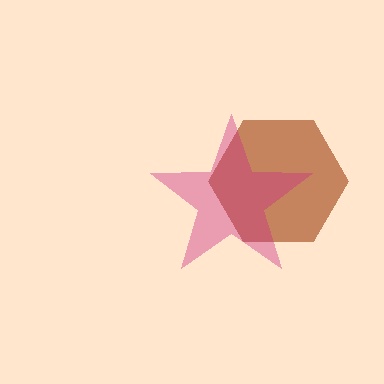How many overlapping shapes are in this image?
There are 2 overlapping shapes in the image.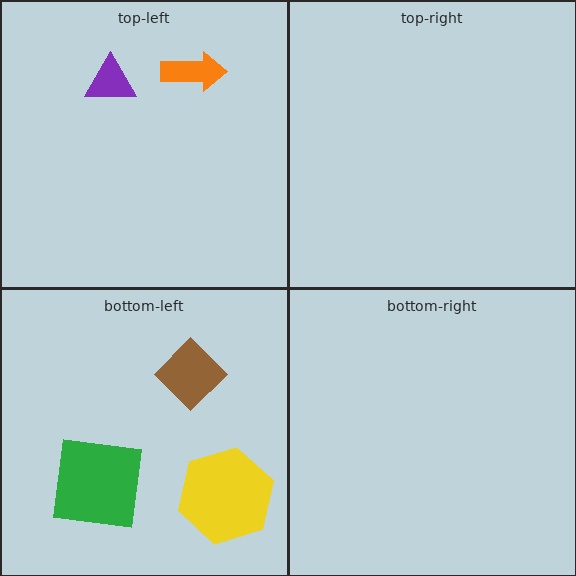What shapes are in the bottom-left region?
The green square, the brown diamond, the yellow hexagon.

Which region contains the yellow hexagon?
The bottom-left region.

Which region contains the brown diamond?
The bottom-left region.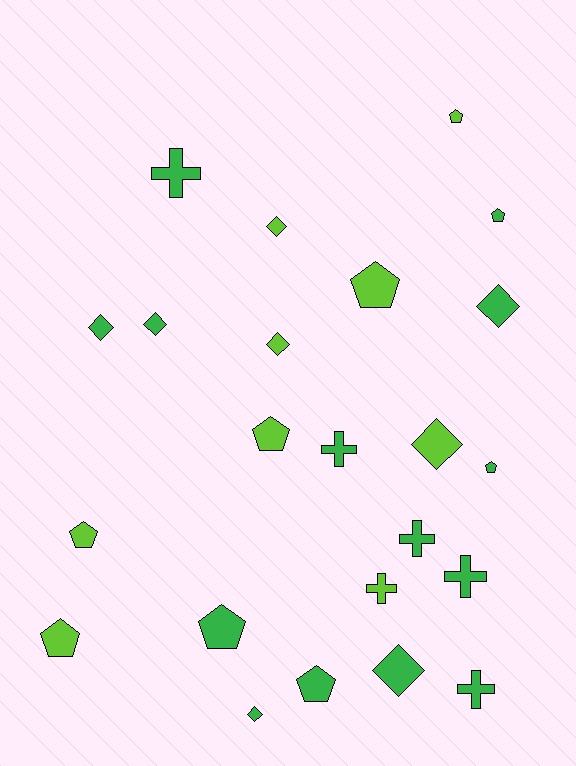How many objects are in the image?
There are 23 objects.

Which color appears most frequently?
Green, with 14 objects.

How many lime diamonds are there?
There are 3 lime diamonds.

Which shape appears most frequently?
Pentagon, with 9 objects.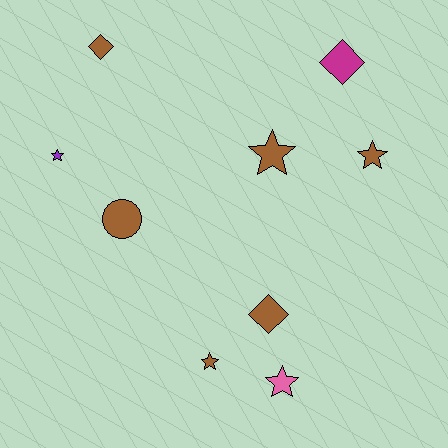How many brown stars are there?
There are 3 brown stars.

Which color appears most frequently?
Brown, with 6 objects.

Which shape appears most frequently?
Star, with 5 objects.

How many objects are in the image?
There are 9 objects.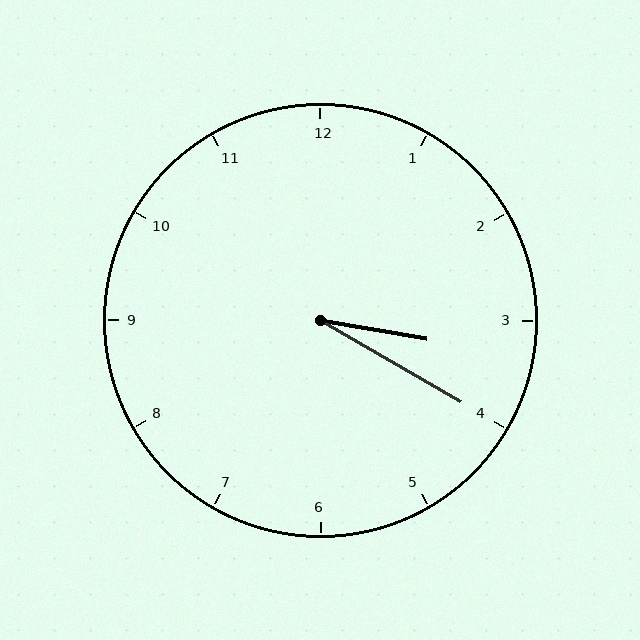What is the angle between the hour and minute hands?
Approximately 20 degrees.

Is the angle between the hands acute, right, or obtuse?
It is acute.